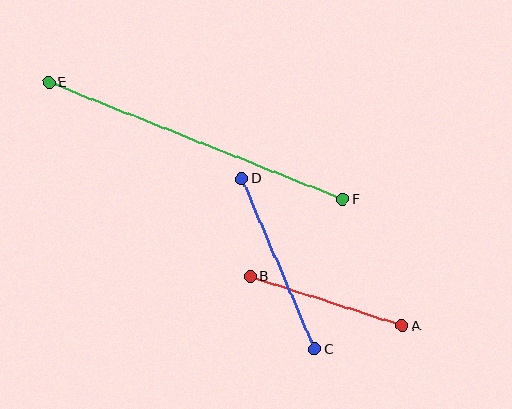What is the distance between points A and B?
The distance is approximately 160 pixels.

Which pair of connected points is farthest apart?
Points E and F are farthest apart.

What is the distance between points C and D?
The distance is approximately 185 pixels.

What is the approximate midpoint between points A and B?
The midpoint is at approximately (326, 301) pixels.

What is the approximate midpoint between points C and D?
The midpoint is at approximately (279, 264) pixels.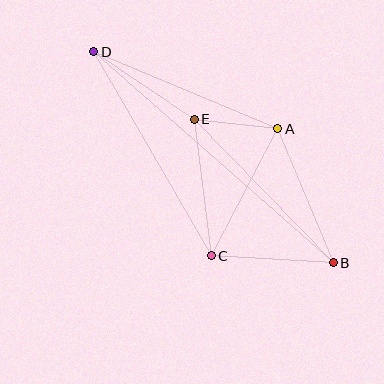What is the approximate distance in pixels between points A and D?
The distance between A and D is approximately 199 pixels.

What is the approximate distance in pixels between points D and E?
The distance between D and E is approximately 121 pixels.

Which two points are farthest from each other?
Points B and D are farthest from each other.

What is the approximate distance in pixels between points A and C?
The distance between A and C is approximately 143 pixels.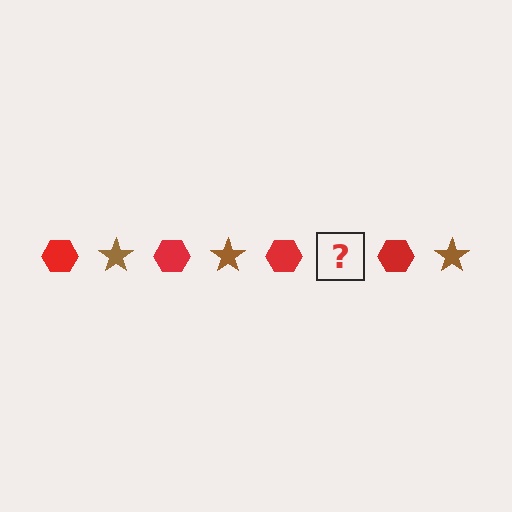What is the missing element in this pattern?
The missing element is a brown star.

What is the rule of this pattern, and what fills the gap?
The rule is that the pattern alternates between red hexagon and brown star. The gap should be filled with a brown star.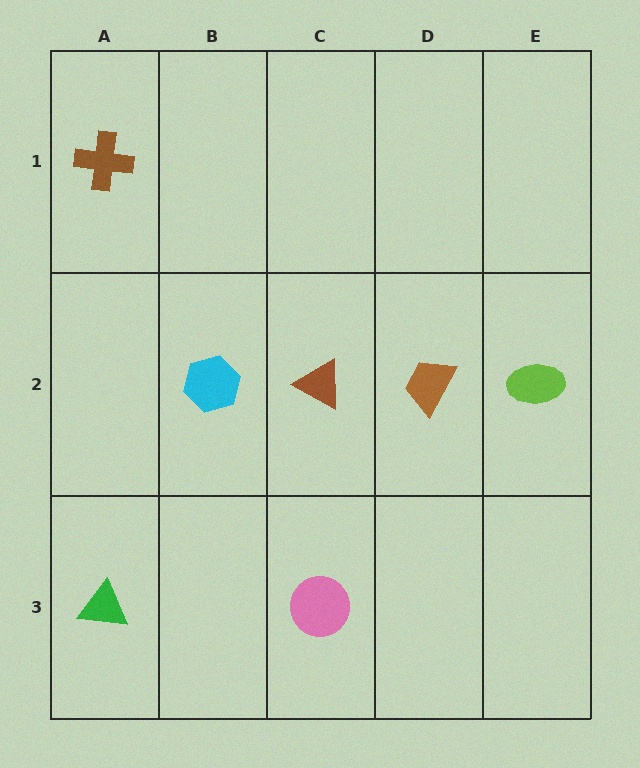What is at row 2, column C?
A brown triangle.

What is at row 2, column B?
A cyan hexagon.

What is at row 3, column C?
A pink circle.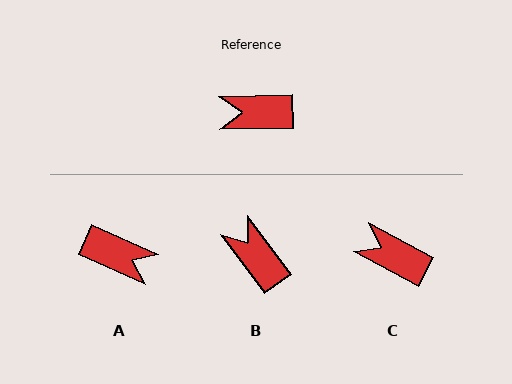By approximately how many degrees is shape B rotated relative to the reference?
Approximately 55 degrees clockwise.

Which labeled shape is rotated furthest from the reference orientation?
A, about 154 degrees away.